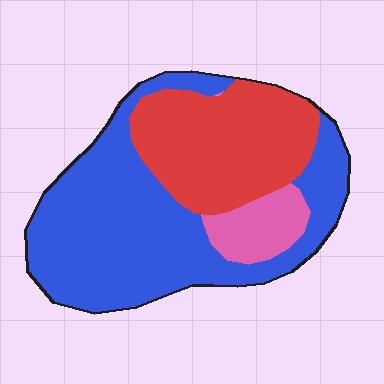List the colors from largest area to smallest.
From largest to smallest: blue, red, pink.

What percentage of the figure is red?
Red covers 33% of the figure.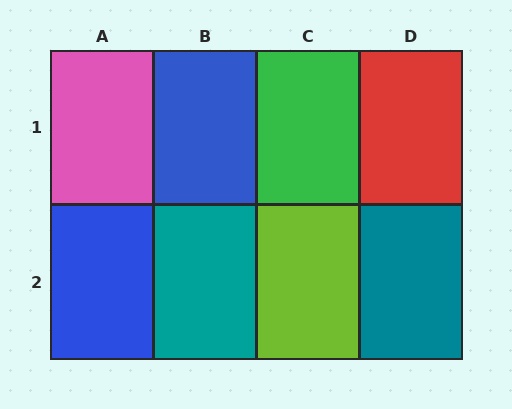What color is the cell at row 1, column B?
Blue.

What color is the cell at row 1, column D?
Red.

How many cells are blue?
2 cells are blue.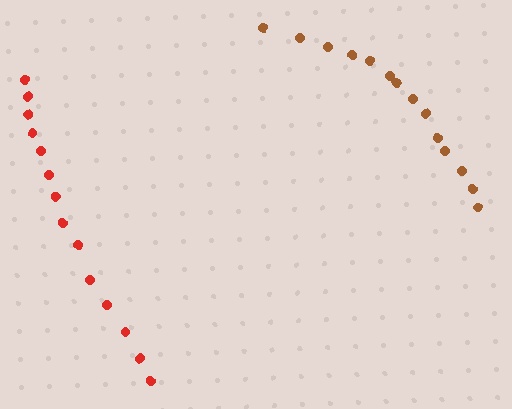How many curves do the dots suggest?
There are 2 distinct paths.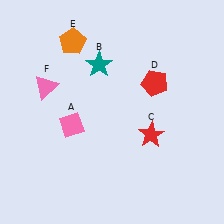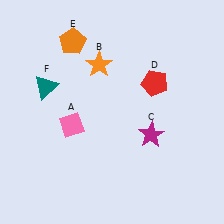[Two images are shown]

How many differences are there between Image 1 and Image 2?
There are 3 differences between the two images.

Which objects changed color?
B changed from teal to orange. C changed from red to magenta. F changed from pink to teal.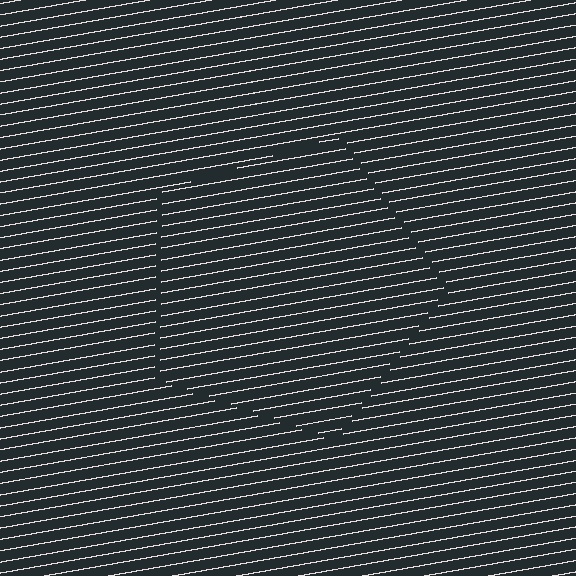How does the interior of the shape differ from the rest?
The interior of the shape contains the same grating, shifted by half a period — the contour is defined by the phase discontinuity where line-ends from the inner and outer gratings abut.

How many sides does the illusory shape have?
5 sides — the line-ends trace a pentagon.